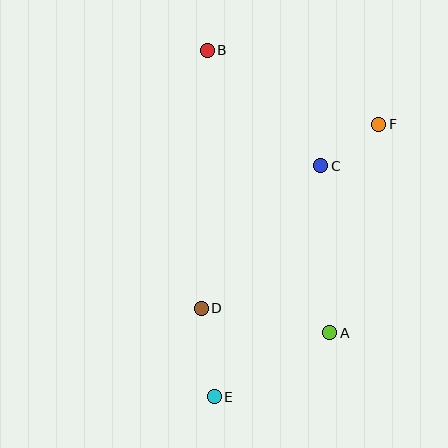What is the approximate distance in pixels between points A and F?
The distance between A and F is approximately 215 pixels.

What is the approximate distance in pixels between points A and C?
The distance between A and C is approximately 167 pixels.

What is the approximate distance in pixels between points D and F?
The distance between D and F is approximately 256 pixels.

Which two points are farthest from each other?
Points B and E are farthest from each other.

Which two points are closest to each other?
Points C and F are closest to each other.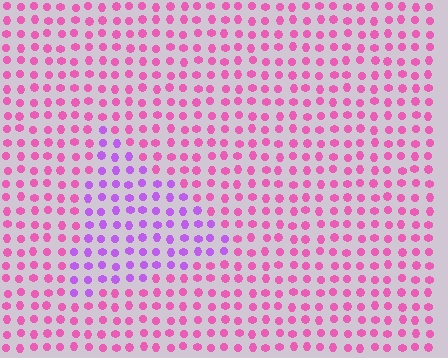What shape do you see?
I see a triangle.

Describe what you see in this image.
The image is filled with small pink elements in a uniform arrangement. A triangle-shaped region is visible where the elements are tinted to a slightly different hue, forming a subtle color boundary.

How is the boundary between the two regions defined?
The boundary is defined purely by a slight shift in hue (about 41 degrees). Spacing, size, and orientation are identical on both sides.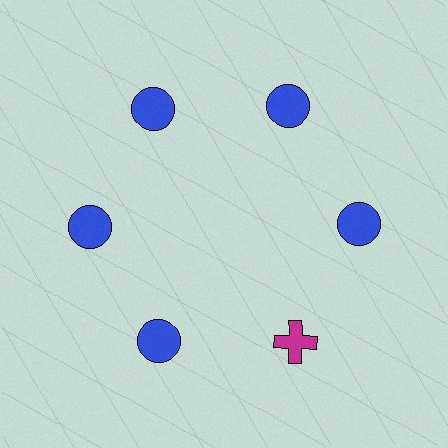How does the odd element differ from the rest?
It differs in both color (magenta instead of blue) and shape (cross instead of circle).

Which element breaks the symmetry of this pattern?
The magenta cross at roughly the 5 o'clock position breaks the symmetry. All other shapes are blue circles.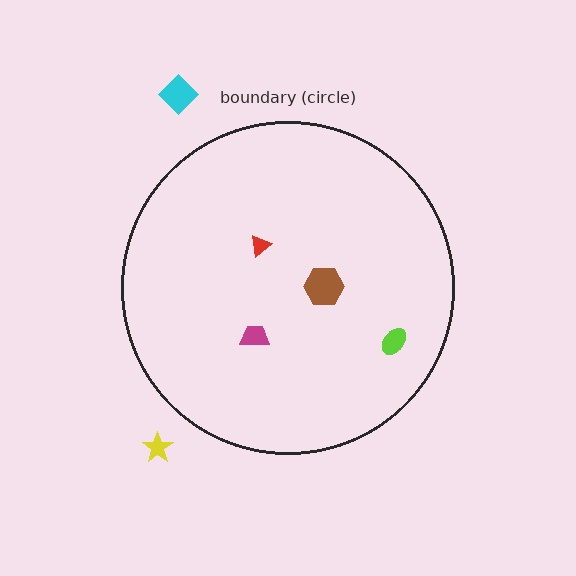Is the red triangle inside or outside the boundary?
Inside.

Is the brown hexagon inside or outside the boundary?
Inside.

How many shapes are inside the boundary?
4 inside, 2 outside.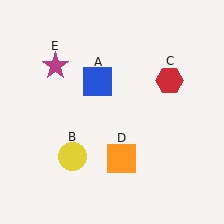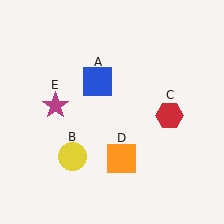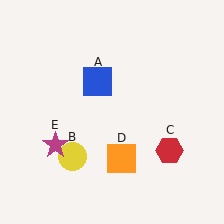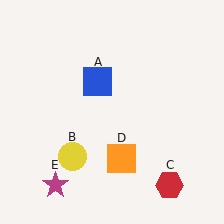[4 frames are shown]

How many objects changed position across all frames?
2 objects changed position: red hexagon (object C), magenta star (object E).